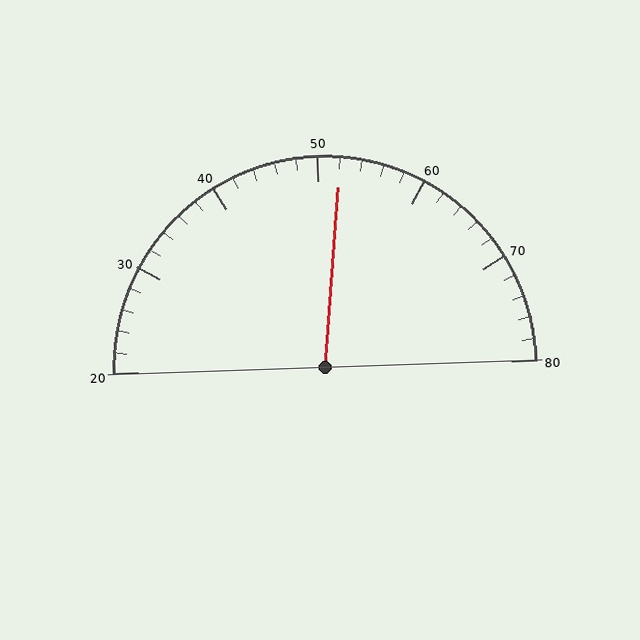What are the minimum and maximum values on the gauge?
The gauge ranges from 20 to 80.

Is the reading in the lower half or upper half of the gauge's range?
The reading is in the upper half of the range (20 to 80).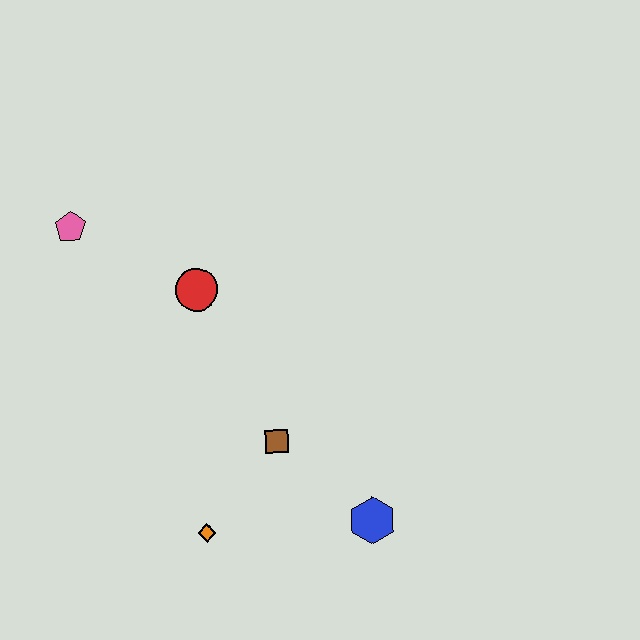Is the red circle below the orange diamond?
No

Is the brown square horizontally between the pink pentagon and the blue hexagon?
Yes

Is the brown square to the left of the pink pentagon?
No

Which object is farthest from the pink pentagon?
The blue hexagon is farthest from the pink pentagon.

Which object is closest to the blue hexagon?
The brown square is closest to the blue hexagon.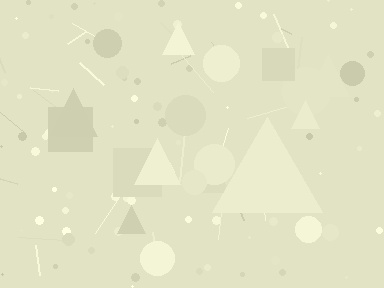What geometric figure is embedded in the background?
A triangle is embedded in the background.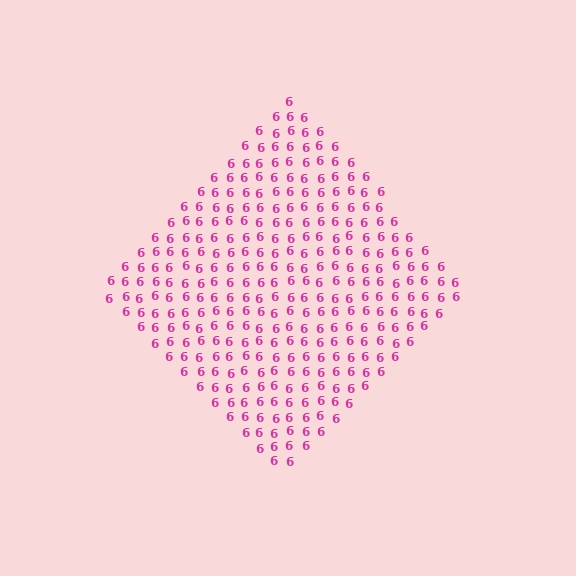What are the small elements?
The small elements are digit 6's.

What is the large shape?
The large shape is a diamond.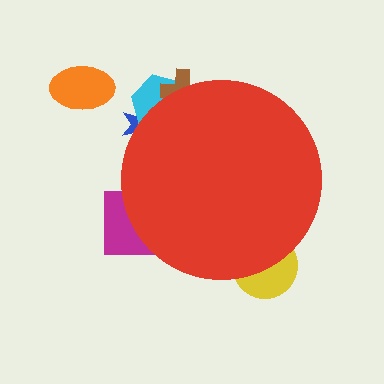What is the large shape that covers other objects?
A red circle.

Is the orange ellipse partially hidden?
No, the orange ellipse is fully visible.